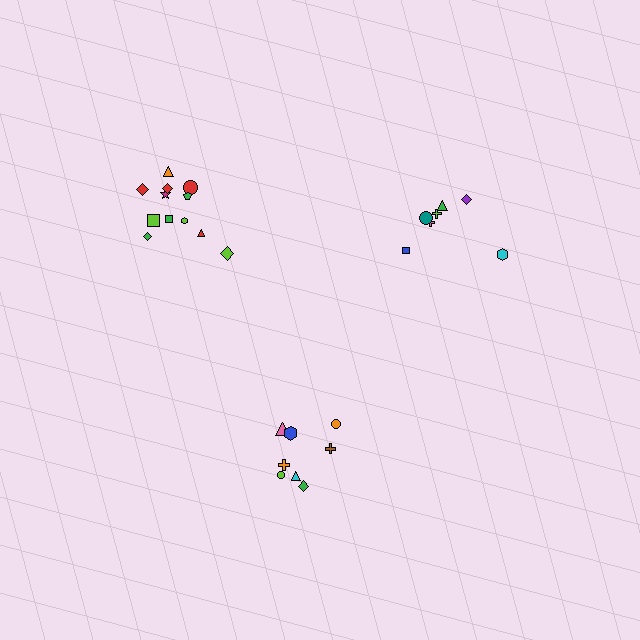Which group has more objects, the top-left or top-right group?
The top-left group.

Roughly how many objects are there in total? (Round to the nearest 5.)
Roughly 25 objects in total.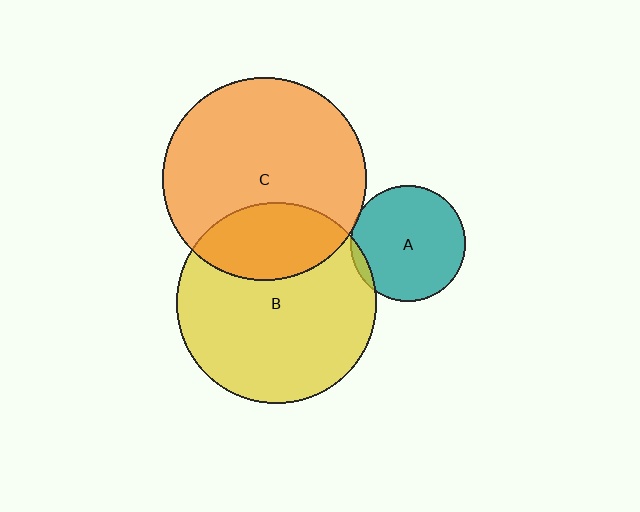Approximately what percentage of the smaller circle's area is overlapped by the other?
Approximately 5%.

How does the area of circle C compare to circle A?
Approximately 3.1 times.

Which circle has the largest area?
Circle C (orange).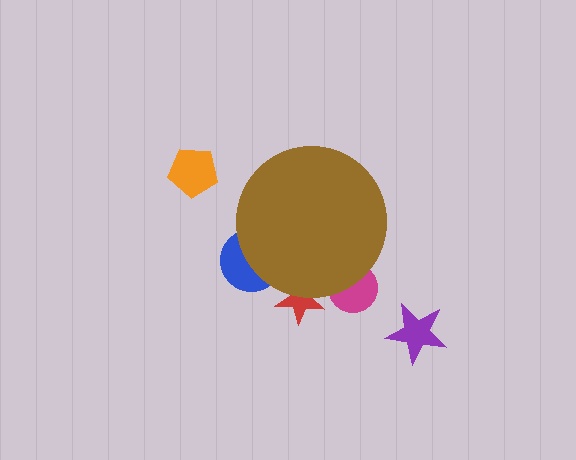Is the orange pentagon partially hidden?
No, the orange pentagon is fully visible.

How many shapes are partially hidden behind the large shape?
3 shapes are partially hidden.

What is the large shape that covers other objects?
A brown circle.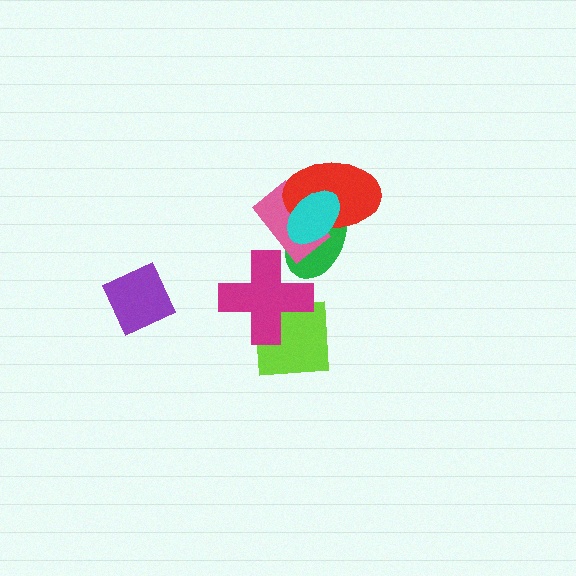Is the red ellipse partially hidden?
Yes, it is partially covered by another shape.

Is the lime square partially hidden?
Yes, it is partially covered by another shape.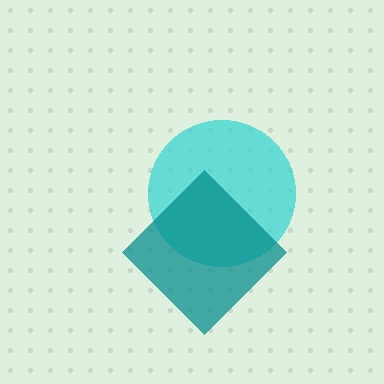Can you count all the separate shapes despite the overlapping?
Yes, there are 2 separate shapes.